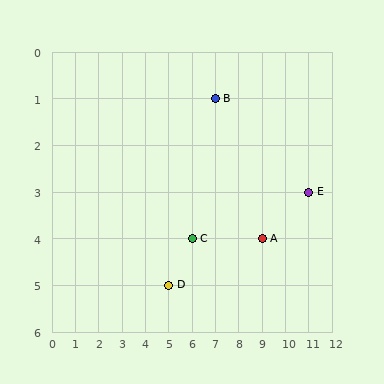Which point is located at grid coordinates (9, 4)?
Point A is at (9, 4).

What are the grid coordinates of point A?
Point A is at grid coordinates (9, 4).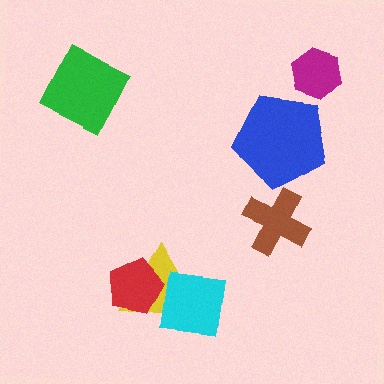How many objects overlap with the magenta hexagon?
0 objects overlap with the magenta hexagon.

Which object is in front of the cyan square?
The red pentagon is in front of the cyan square.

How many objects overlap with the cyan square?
2 objects overlap with the cyan square.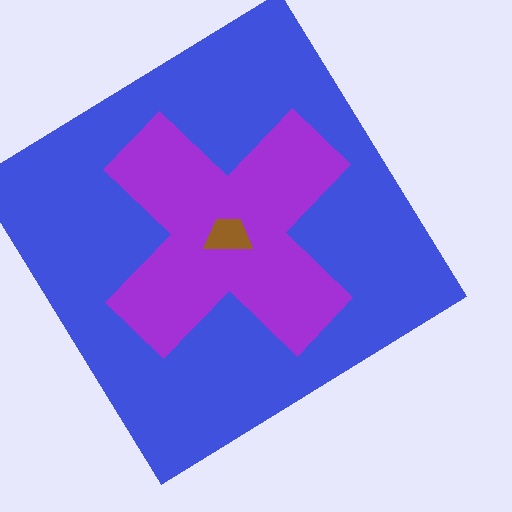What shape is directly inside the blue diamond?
The purple cross.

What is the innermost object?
The brown trapezoid.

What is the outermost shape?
The blue diamond.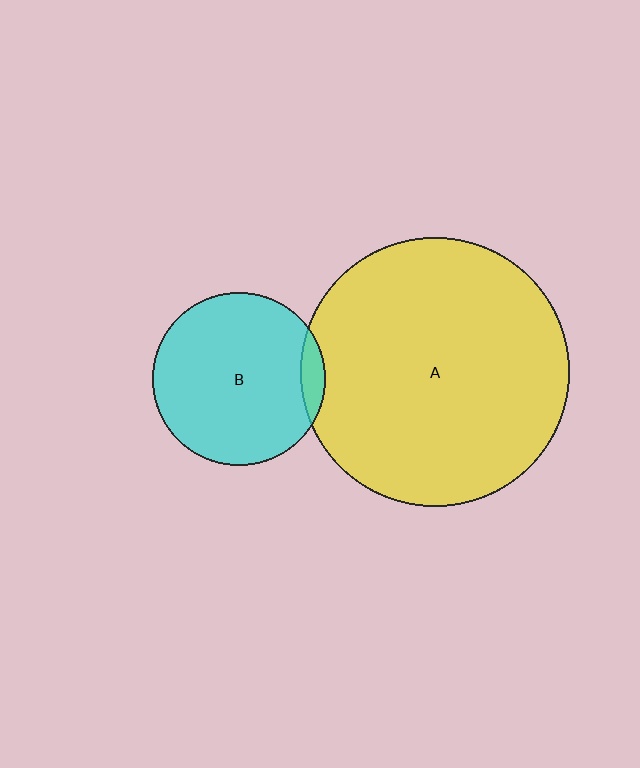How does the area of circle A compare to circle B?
Approximately 2.4 times.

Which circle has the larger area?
Circle A (yellow).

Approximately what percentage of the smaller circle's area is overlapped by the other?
Approximately 5%.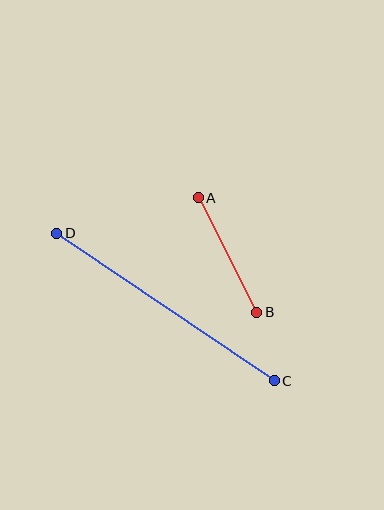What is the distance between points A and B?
The distance is approximately 129 pixels.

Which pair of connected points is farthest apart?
Points C and D are farthest apart.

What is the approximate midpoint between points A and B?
The midpoint is at approximately (228, 255) pixels.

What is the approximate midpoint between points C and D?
The midpoint is at approximately (165, 307) pixels.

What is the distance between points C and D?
The distance is approximately 262 pixels.